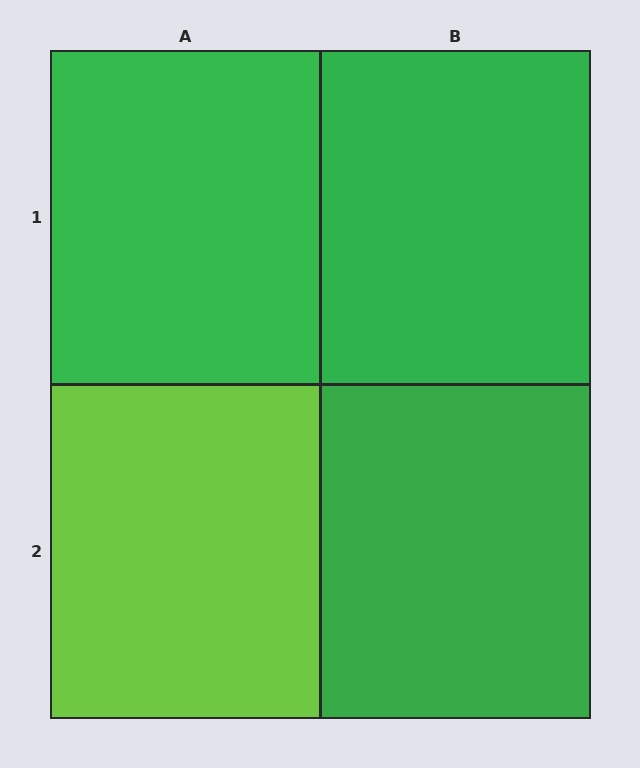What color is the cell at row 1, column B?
Green.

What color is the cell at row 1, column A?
Green.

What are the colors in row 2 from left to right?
Lime, green.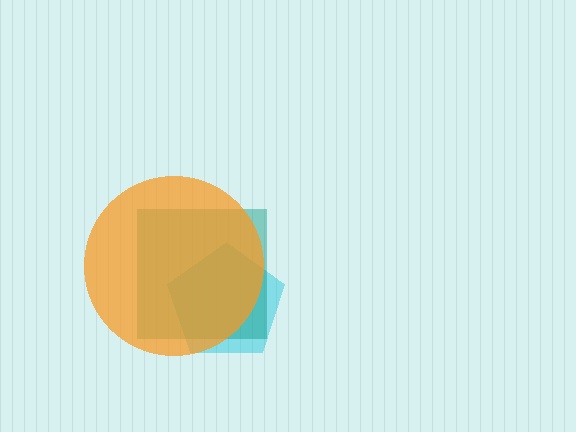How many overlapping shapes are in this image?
There are 3 overlapping shapes in the image.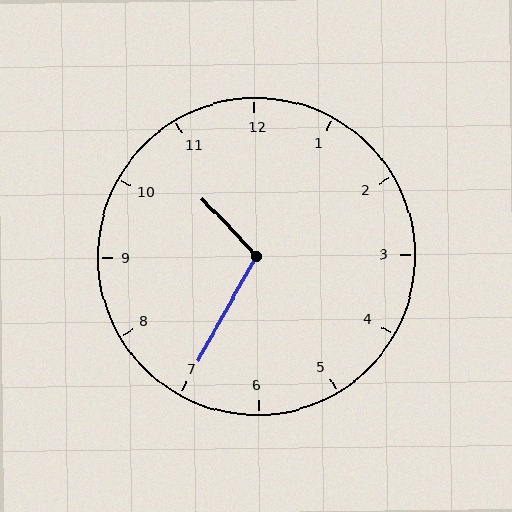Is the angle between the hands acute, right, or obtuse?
It is obtuse.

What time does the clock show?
10:35.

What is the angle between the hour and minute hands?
Approximately 108 degrees.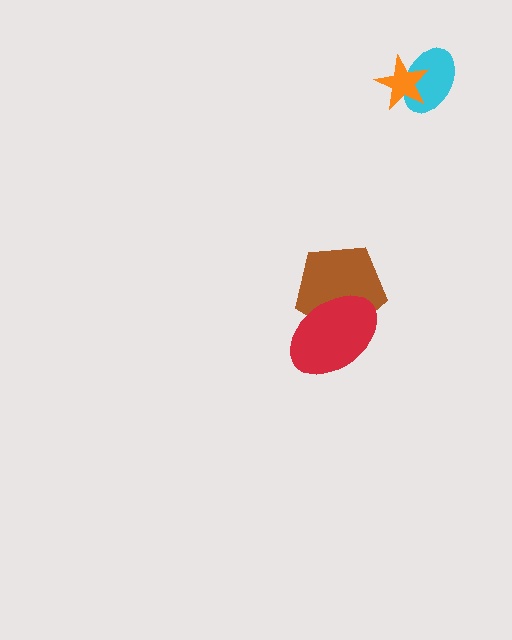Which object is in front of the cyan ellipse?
The orange star is in front of the cyan ellipse.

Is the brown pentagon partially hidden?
Yes, it is partially covered by another shape.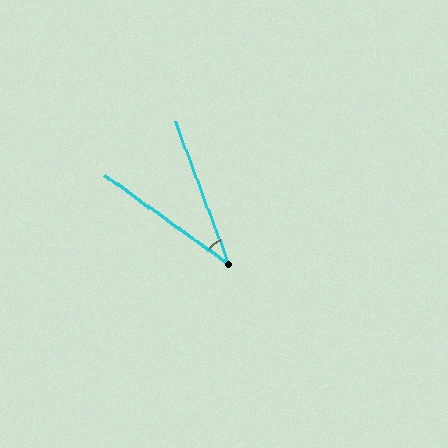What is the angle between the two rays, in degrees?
Approximately 34 degrees.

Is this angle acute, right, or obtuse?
It is acute.